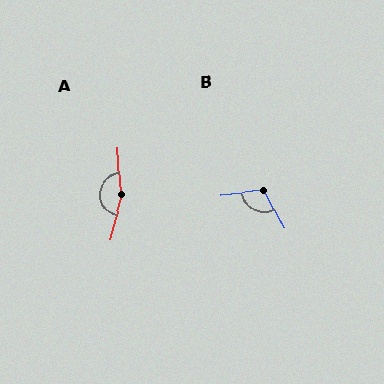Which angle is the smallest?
B, at approximately 111 degrees.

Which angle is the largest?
A, at approximately 161 degrees.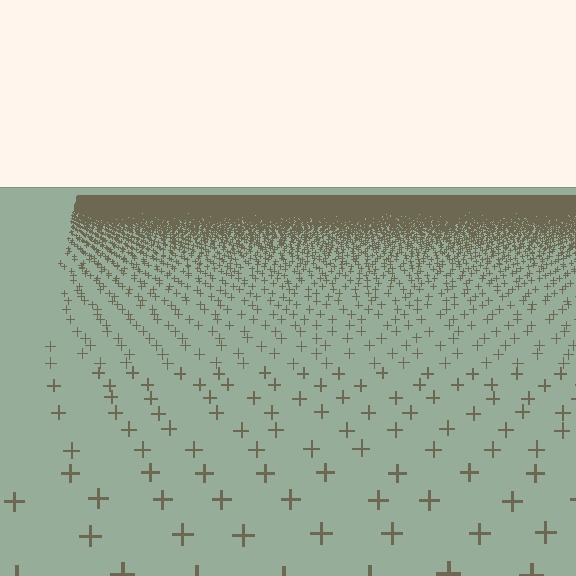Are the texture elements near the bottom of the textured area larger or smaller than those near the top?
Larger. Near the bottom, elements are closer to the viewer and appear at a bigger on-screen size.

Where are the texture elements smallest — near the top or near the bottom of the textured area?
Near the top.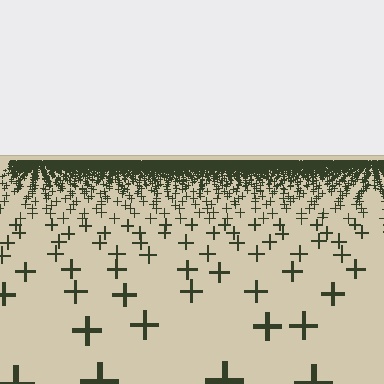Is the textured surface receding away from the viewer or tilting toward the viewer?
The surface is receding away from the viewer. Texture elements get smaller and denser toward the top.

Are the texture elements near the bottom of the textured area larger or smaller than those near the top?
Larger. Near the bottom, elements are closer to the viewer and appear at a bigger on-screen size.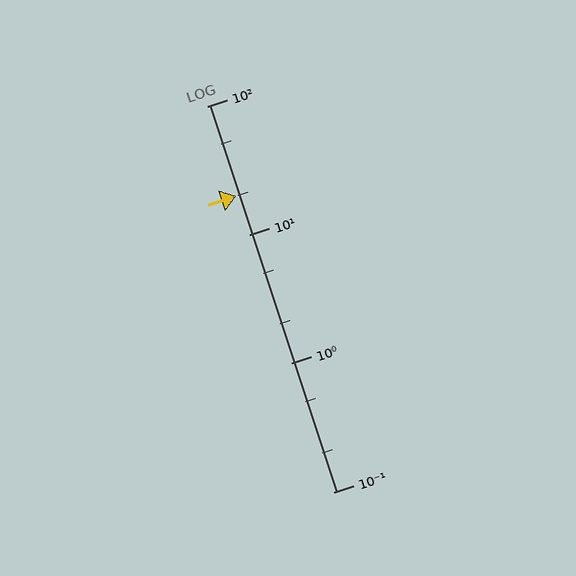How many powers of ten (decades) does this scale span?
The scale spans 3 decades, from 0.1 to 100.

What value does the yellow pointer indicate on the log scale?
The pointer indicates approximately 20.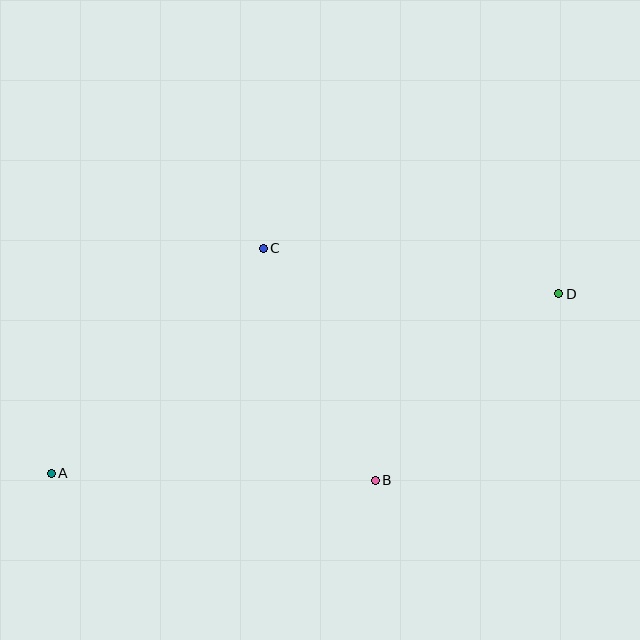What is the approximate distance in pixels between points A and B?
The distance between A and B is approximately 324 pixels.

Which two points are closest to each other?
Points B and C are closest to each other.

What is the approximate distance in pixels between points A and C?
The distance between A and C is approximately 309 pixels.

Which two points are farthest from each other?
Points A and D are farthest from each other.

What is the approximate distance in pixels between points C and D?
The distance between C and D is approximately 299 pixels.